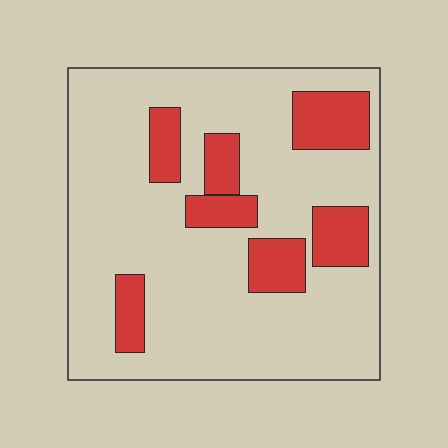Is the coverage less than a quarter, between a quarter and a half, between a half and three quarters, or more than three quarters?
Less than a quarter.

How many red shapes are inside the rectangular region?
7.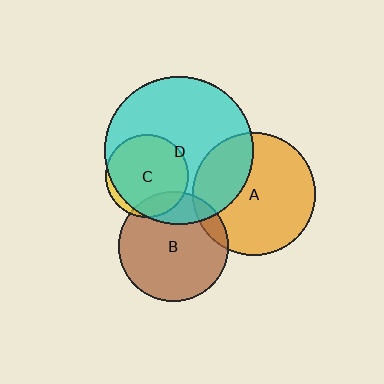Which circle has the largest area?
Circle D (cyan).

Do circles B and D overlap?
Yes.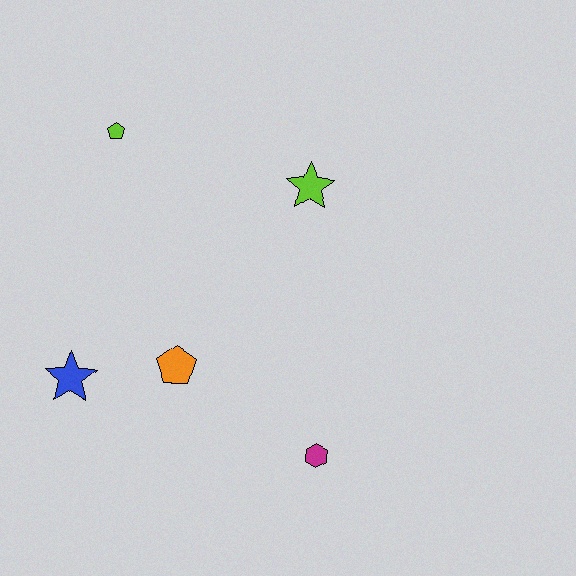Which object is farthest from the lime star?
The blue star is farthest from the lime star.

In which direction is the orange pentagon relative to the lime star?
The orange pentagon is below the lime star.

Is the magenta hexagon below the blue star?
Yes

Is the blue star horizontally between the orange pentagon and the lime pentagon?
No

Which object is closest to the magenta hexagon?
The orange pentagon is closest to the magenta hexagon.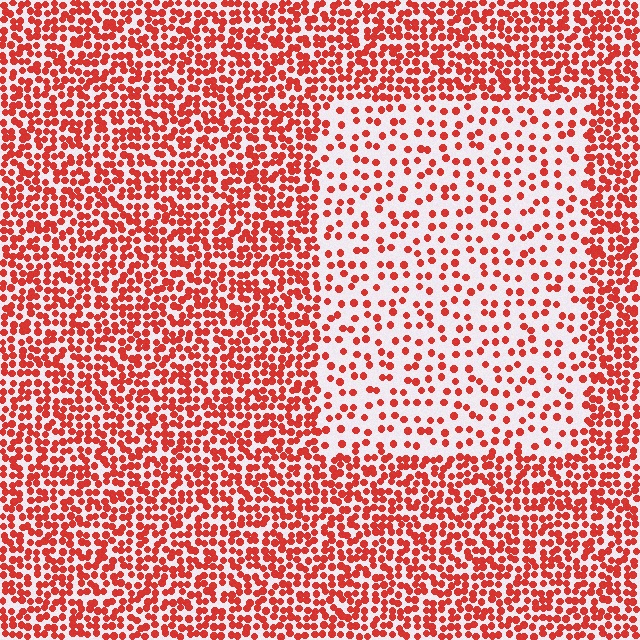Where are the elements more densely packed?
The elements are more densely packed outside the rectangle boundary.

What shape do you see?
I see a rectangle.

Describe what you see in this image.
The image contains small red elements arranged at two different densities. A rectangle-shaped region is visible where the elements are less densely packed than the surrounding area.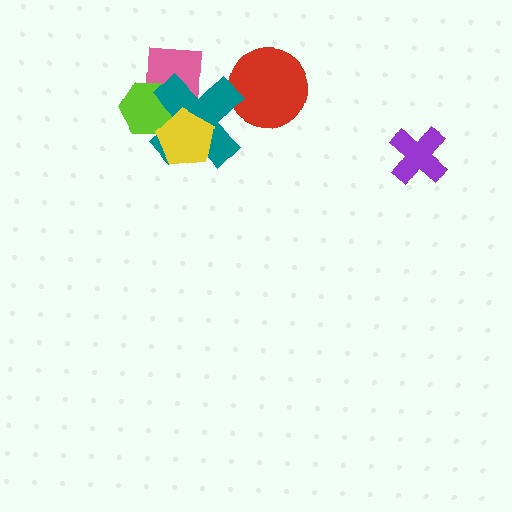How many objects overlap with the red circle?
1 object overlaps with the red circle.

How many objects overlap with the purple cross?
0 objects overlap with the purple cross.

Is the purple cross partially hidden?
No, no other shape covers it.